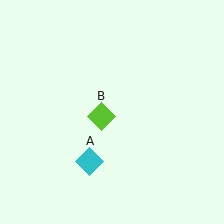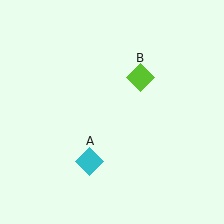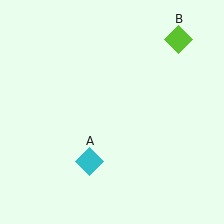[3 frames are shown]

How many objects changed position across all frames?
1 object changed position: lime diamond (object B).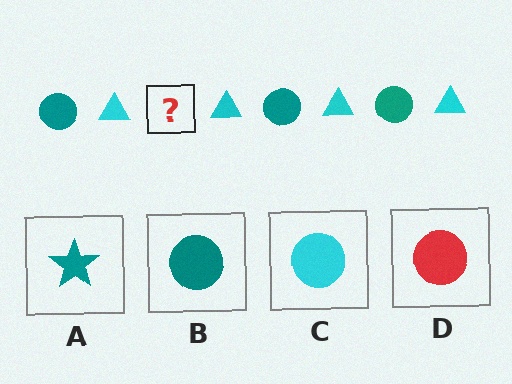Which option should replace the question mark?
Option B.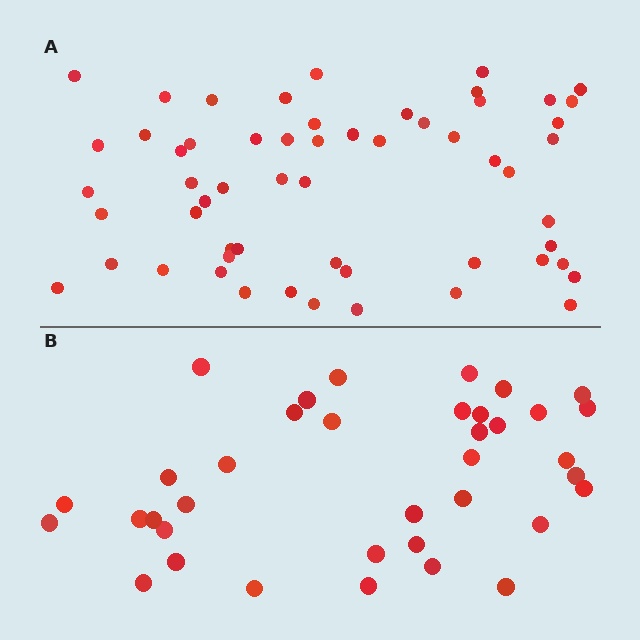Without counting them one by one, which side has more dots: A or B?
Region A (the top region) has more dots.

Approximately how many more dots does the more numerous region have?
Region A has approximately 20 more dots than region B.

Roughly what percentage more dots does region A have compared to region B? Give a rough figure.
About 55% more.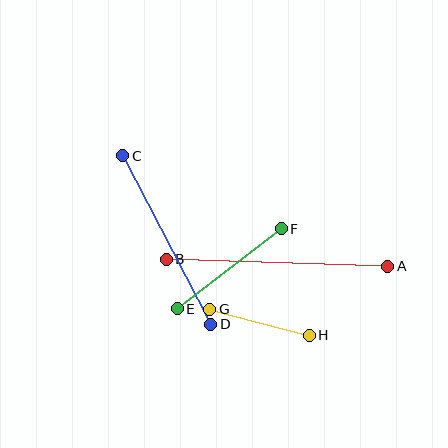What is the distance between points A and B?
The distance is approximately 222 pixels.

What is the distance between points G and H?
The distance is approximately 103 pixels.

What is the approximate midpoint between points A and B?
The midpoint is at approximately (277, 263) pixels.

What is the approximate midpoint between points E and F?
The midpoint is at approximately (229, 269) pixels.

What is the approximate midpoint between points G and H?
The midpoint is at approximately (260, 322) pixels.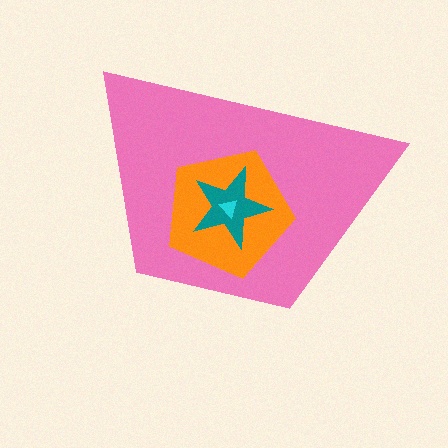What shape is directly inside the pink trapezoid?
The orange pentagon.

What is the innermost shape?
The cyan triangle.